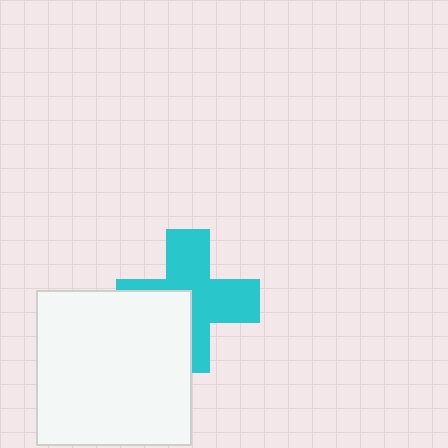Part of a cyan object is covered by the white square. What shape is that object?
It is a cross.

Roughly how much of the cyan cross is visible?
About half of it is visible (roughly 64%).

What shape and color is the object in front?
The object in front is a white square.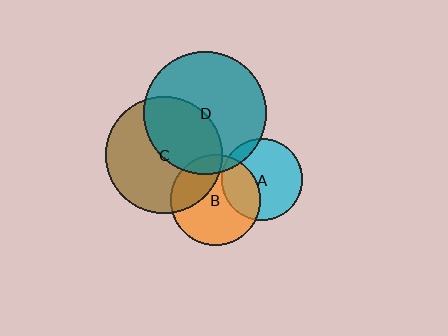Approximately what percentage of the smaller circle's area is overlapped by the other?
Approximately 45%.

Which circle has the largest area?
Circle D (teal).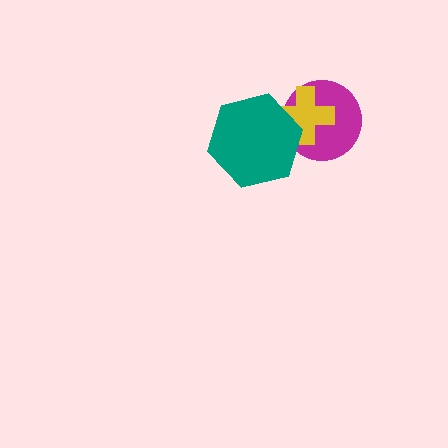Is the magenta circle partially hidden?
Yes, it is partially covered by another shape.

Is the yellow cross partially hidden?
Yes, it is partially covered by another shape.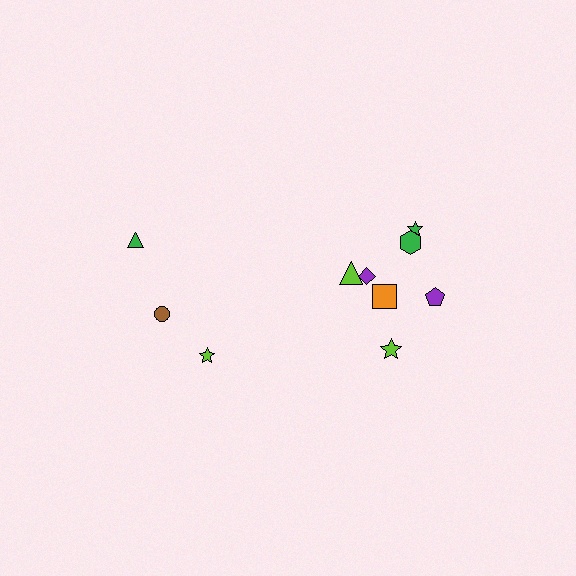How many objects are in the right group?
There are 7 objects.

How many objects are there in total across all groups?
There are 10 objects.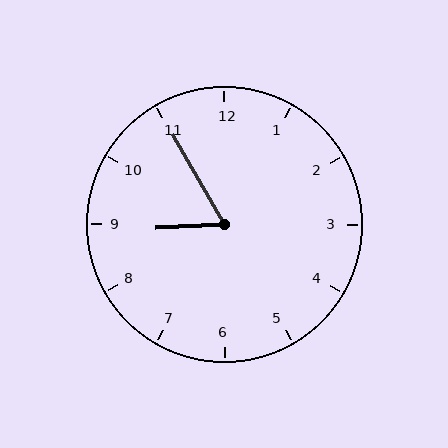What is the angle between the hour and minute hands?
Approximately 62 degrees.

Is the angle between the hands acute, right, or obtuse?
It is acute.